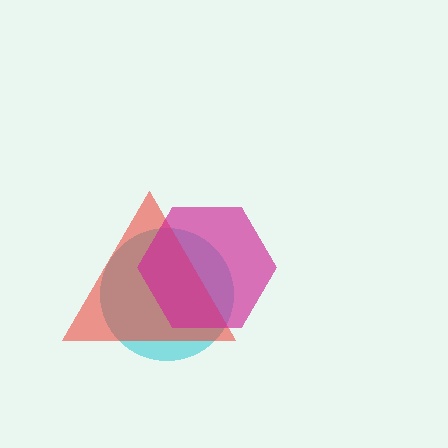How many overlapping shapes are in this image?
There are 3 overlapping shapes in the image.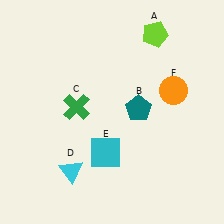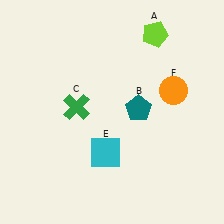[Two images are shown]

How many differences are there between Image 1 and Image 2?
There is 1 difference between the two images.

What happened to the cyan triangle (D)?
The cyan triangle (D) was removed in Image 2. It was in the bottom-left area of Image 1.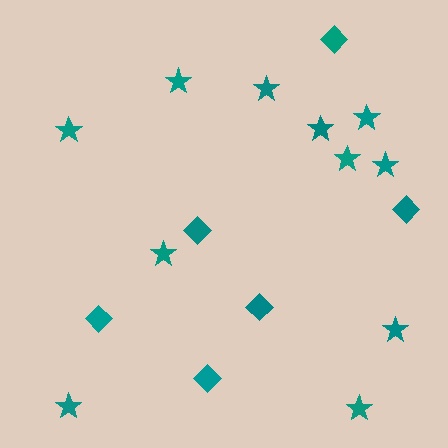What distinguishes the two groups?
There are 2 groups: one group of diamonds (6) and one group of stars (11).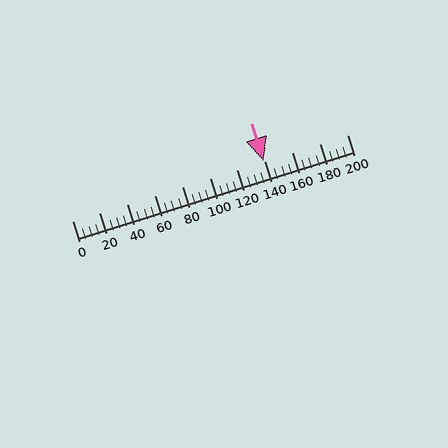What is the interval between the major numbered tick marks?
The major tick marks are spaced 20 units apart.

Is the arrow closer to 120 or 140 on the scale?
The arrow is closer to 140.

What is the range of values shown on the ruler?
The ruler shows values from 0 to 200.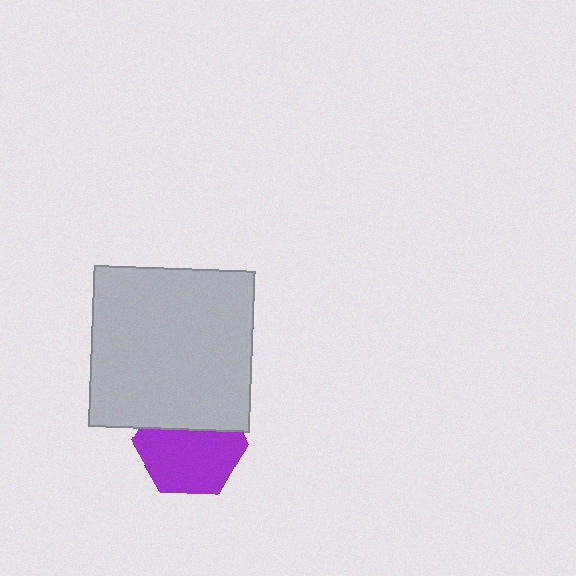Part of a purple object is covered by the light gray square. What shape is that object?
It is a hexagon.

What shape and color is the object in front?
The object in front is a light gray square.